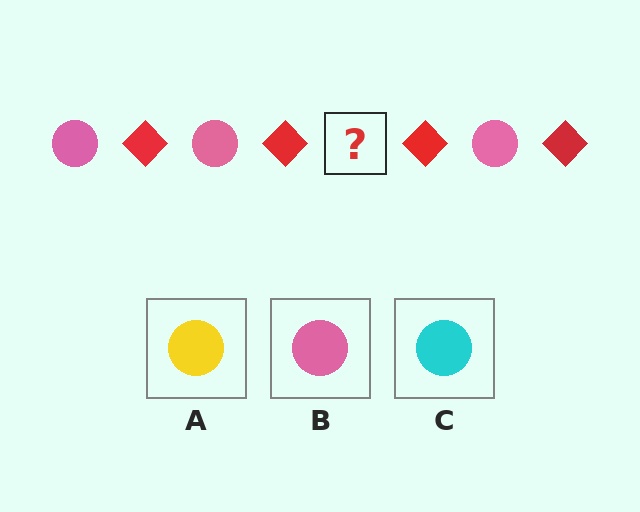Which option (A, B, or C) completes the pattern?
B.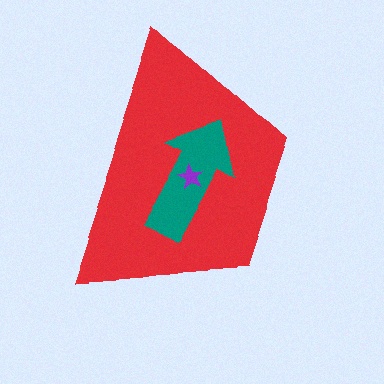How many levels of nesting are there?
3.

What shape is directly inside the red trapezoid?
The teal arrow.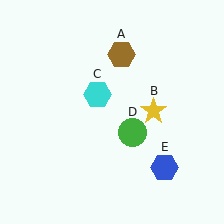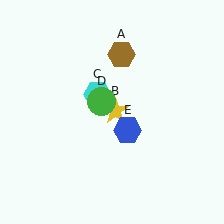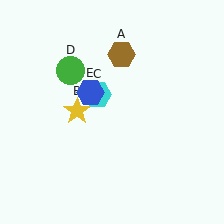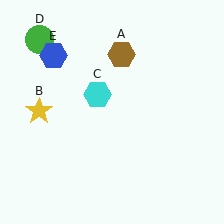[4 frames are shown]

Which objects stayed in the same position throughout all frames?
Brown hexagon (object A) and cyan hexagon (object C) remained stationary.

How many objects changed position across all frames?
3 objects changed position: yellow star (object B), green circle (object D), blue hexagon (object E).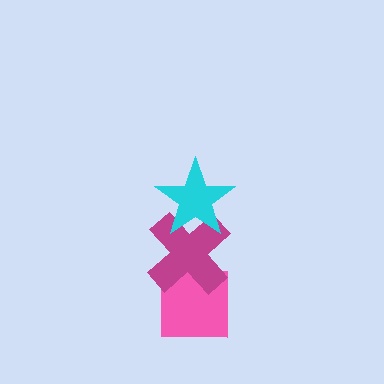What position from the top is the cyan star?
The cyan star is 1st from the top.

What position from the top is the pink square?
The pink square is 3rd from the top.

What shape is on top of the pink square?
The magenta cross is on top of the pink square.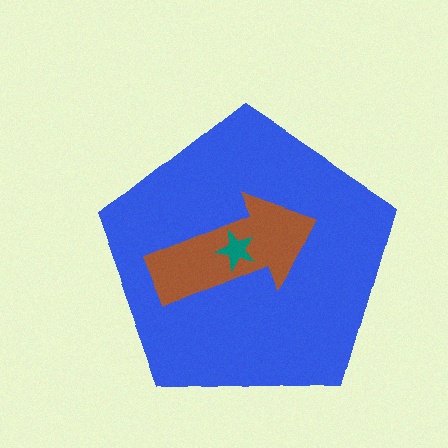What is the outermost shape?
The blue pentagon.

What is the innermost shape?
The teal star.